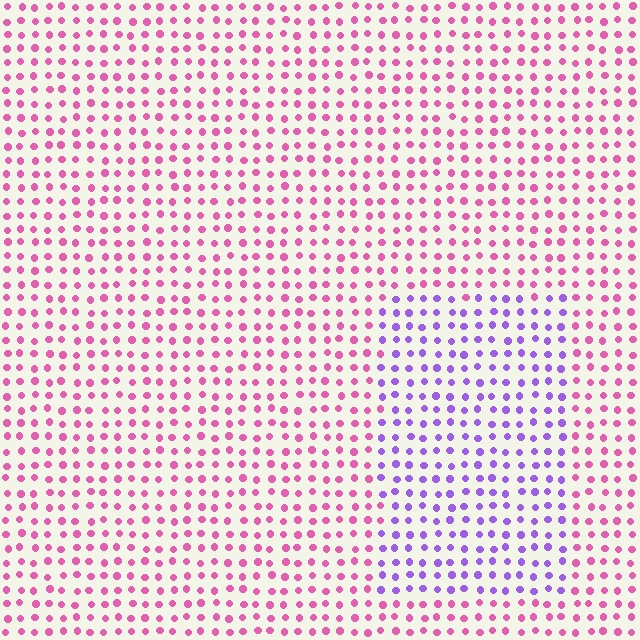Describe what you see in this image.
The image is filled with small pink elements in a uniform arrangement. A rectangle-shaped region is visible where the elements are tinted to a slightly different hue, forming a subtle color boundary.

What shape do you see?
I see a rectangle.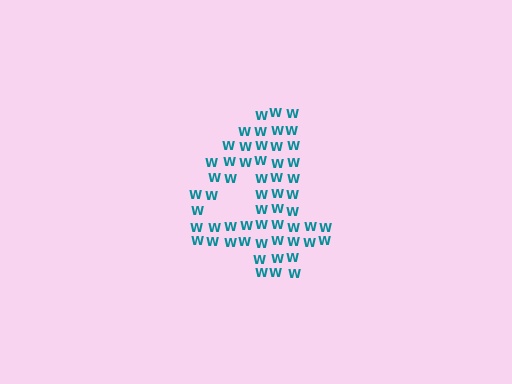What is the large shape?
The large shape is the digit 4.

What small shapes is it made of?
It is made of small letter W's.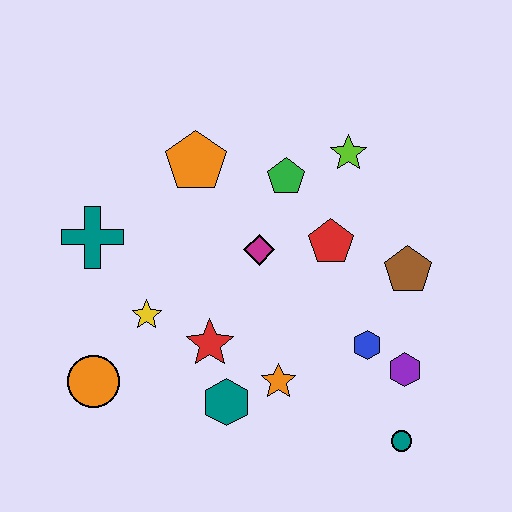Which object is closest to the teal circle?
The purple hexagon is closest to the teal circle.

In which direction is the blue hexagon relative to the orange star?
The blue hexagon is to the right of the orange star.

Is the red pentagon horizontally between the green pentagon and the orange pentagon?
No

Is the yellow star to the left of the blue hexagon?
Yes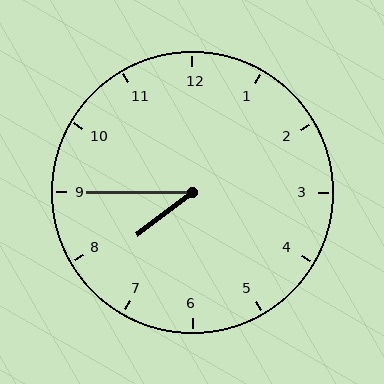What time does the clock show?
7:45.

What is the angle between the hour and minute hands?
Approximately 38 degrees.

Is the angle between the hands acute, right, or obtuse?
It is acute.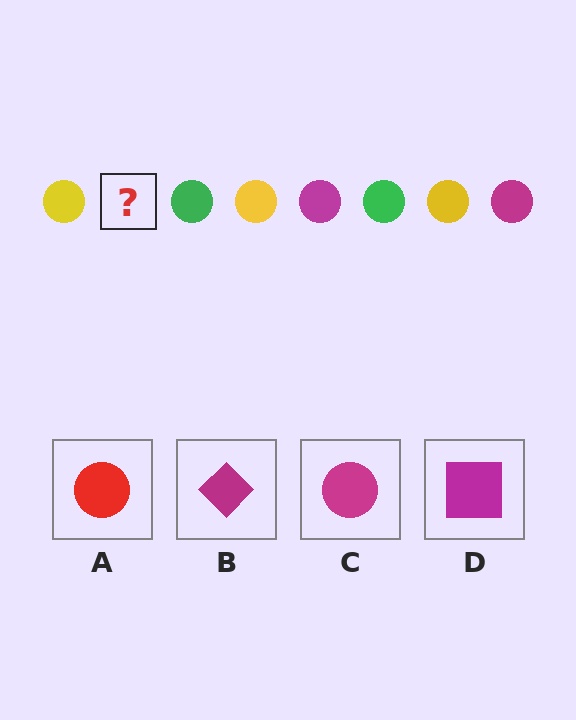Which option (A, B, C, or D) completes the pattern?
C.